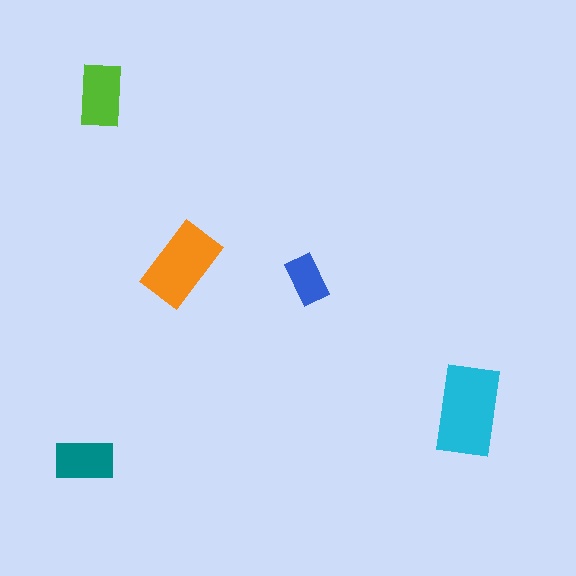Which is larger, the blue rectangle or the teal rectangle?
The teal one.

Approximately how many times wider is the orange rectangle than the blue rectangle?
About 1.5 times wider.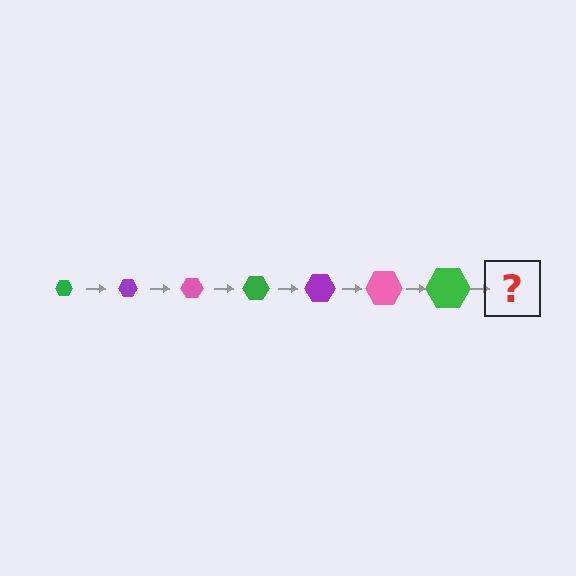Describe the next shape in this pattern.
It should be a purple hexagon, larger than the previous one.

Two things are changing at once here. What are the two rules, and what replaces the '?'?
The two rules are that the hexagon grows larger each step and the color cycles through green, purple, and pink. The '?' should be a purple hexagon, larger than the previous one.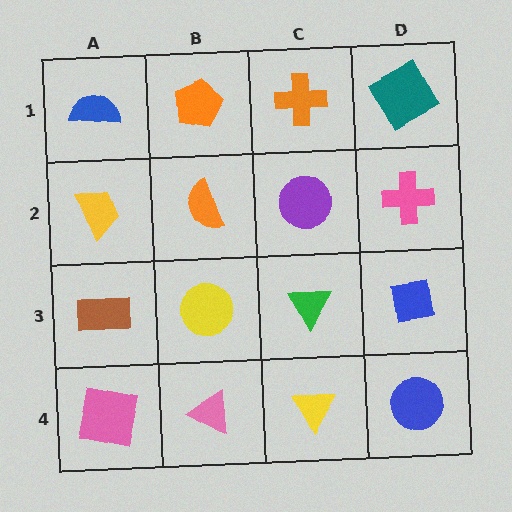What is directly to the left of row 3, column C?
A yellow circle.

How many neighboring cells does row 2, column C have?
4.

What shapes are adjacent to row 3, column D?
A pink cross (row 2, column D), a blue circle (row 4, column D), a green triangle (row 3, column C).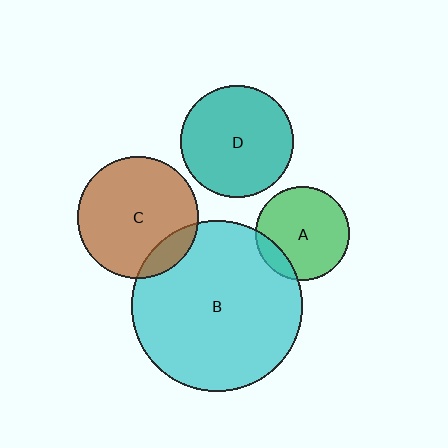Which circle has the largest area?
Circle B (cyan).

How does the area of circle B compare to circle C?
Approximately 2.0 times.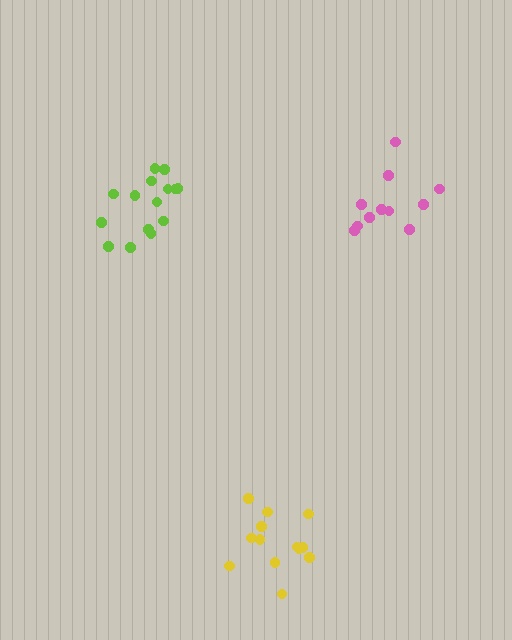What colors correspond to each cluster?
The clusters are colored: lime, pink, yellow.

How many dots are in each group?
Group 1: 15 dots, Group 2: 11 dots, Group 3: 13 dots (39 total).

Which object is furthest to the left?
The lime cluster is leftmost.